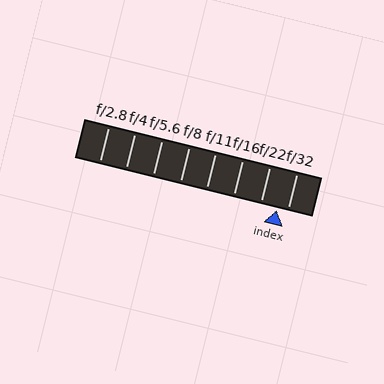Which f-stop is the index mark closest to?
The index mark is closest to f/32.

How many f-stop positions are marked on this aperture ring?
There are 8 f-stop positions marked.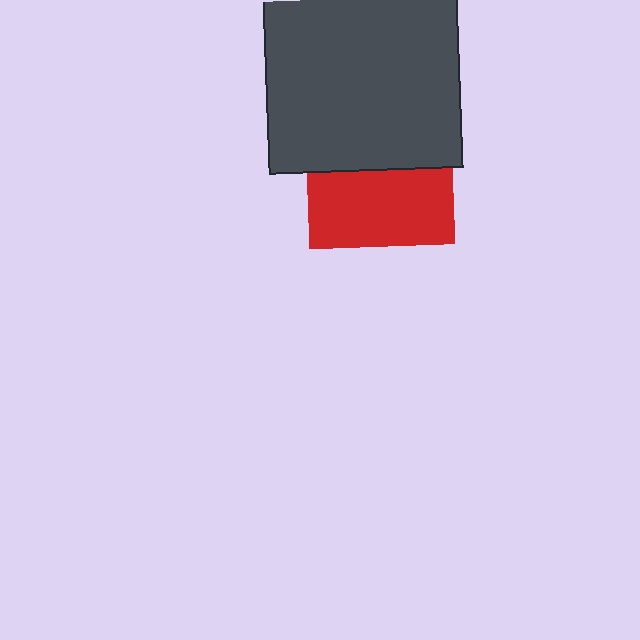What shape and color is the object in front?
The object in front is a dark gray rectangle.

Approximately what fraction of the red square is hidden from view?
Roughly 48% of the red square is hidden behind the dark gray rectangle.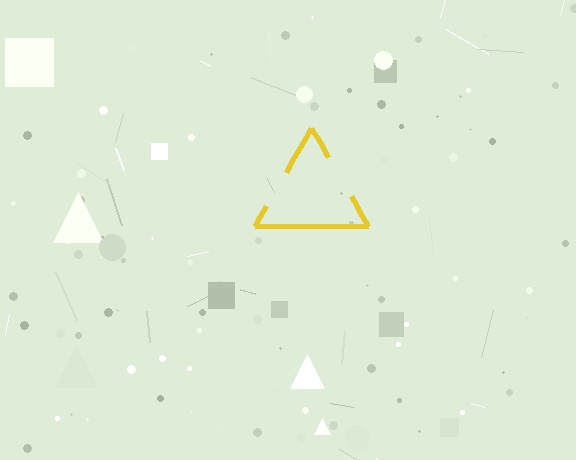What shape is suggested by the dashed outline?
The dashed outline suggests a triangle.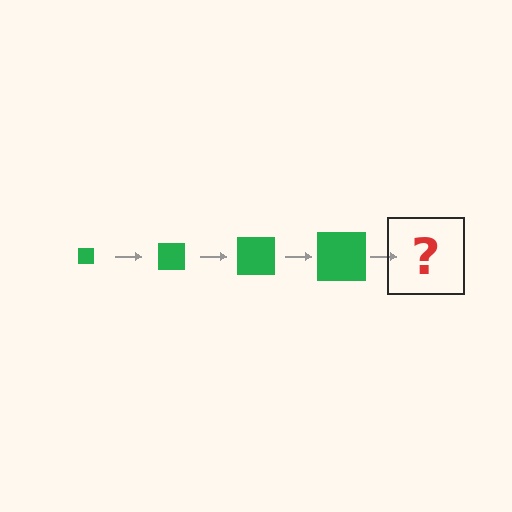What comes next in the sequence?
The next element should be a green square, larger than the previous one.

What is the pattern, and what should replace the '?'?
The pattern is that the square gets progressively larger each step. The '?' should be a green square, larger than the previous one.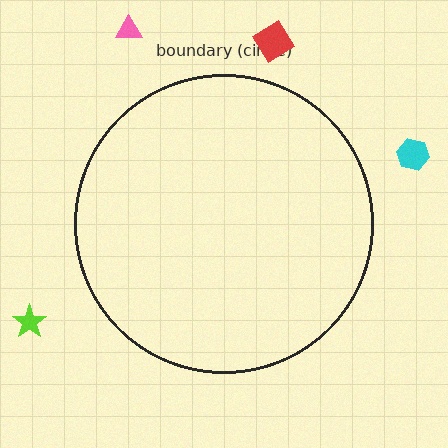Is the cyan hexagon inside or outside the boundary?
Outside.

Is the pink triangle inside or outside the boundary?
Outside.